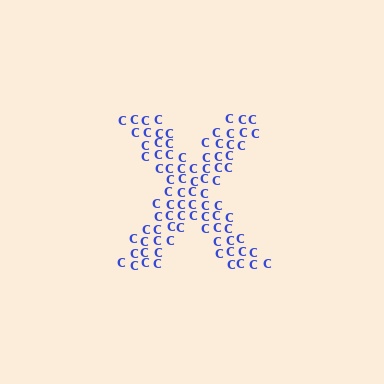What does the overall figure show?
The overall figure shows the letter X.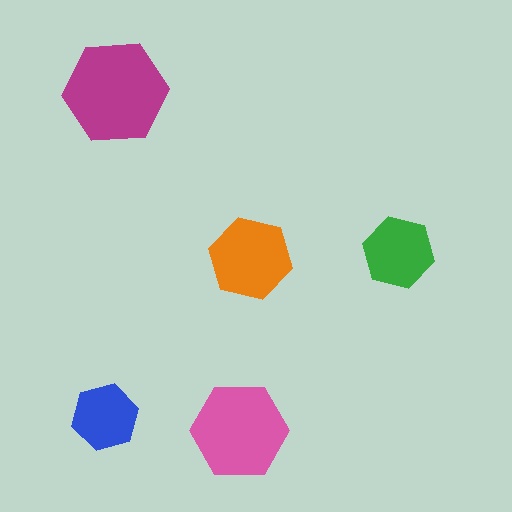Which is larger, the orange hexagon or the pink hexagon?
The pink one.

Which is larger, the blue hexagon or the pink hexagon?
The pink one.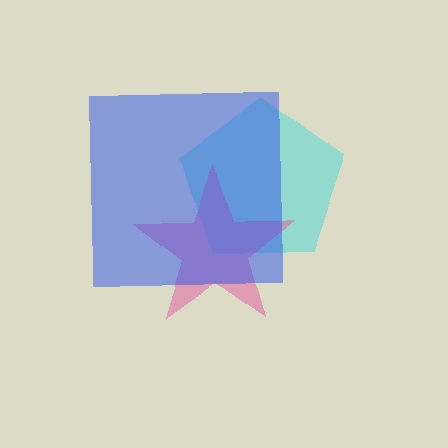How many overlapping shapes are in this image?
There are 3 overlapping shapes in the image.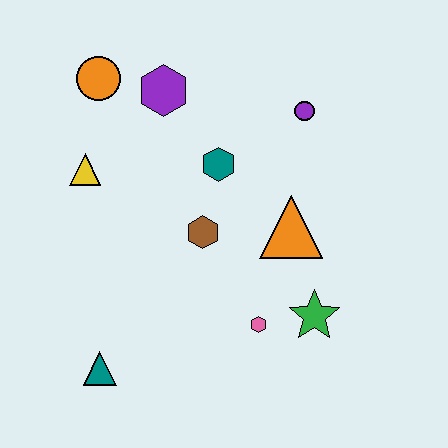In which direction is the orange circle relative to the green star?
The orange circle is above the green star.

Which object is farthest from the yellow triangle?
The green star is farthest from the yellow triangle.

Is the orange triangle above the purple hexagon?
No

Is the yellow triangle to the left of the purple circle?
Yes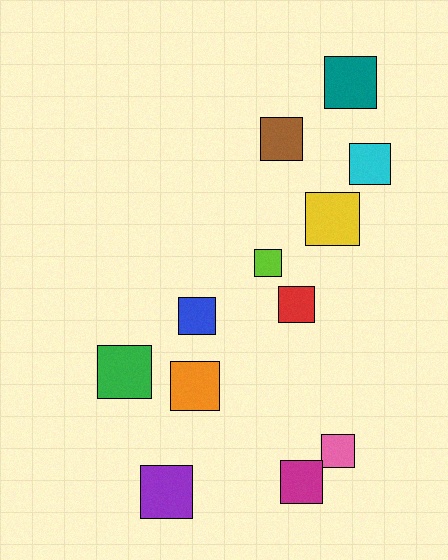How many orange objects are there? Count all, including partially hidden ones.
There is 1 orange object.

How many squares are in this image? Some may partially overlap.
There are 12 squares.